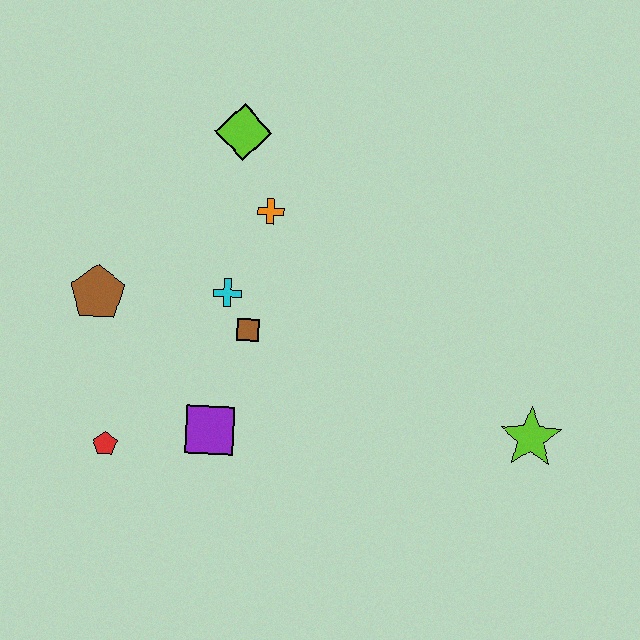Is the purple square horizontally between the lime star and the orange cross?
No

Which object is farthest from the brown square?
The lime star is farthest from the brown square.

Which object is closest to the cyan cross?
The brown square is closest to the cyan cross.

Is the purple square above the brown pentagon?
No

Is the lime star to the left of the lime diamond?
No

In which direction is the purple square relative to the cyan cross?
The purple square is below the cyan cross.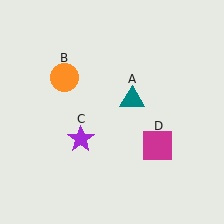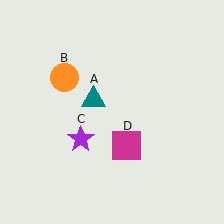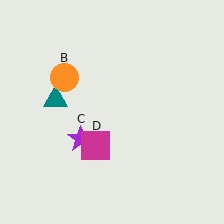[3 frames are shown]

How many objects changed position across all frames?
2 objects changed position: teal triangle (object A), magenta square (object D).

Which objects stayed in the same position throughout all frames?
Orange circle (object B) and purple star (object C) remained stationary.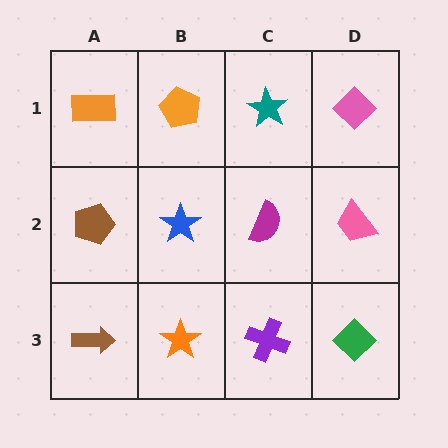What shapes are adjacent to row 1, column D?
A pink trapezoid (row 2, column D), a teal star (row 1, column C).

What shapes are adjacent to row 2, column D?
A pink diamond (row 1, column D), a green diamond (row 3, column D), a magenta semicircle (row 2, column C).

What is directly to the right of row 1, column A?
An orange pentagon.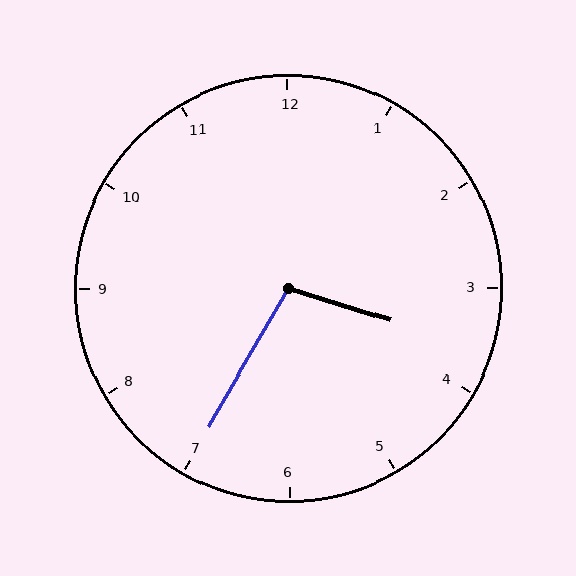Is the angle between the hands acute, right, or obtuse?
It is obtuse.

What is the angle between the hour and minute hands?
Approximately 102 degrees.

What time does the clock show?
3:35.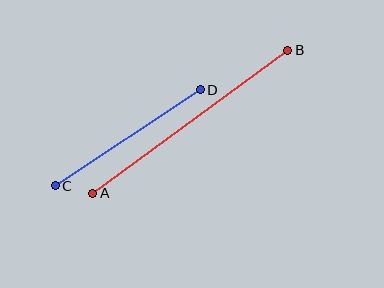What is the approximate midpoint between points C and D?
The midpoint is at approximately (128, 138) pixels.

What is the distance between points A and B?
The distance is approximately 242 pixels.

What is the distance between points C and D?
The distance is approximately 174 pixels.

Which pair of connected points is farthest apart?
Points A and B are farthest apart.